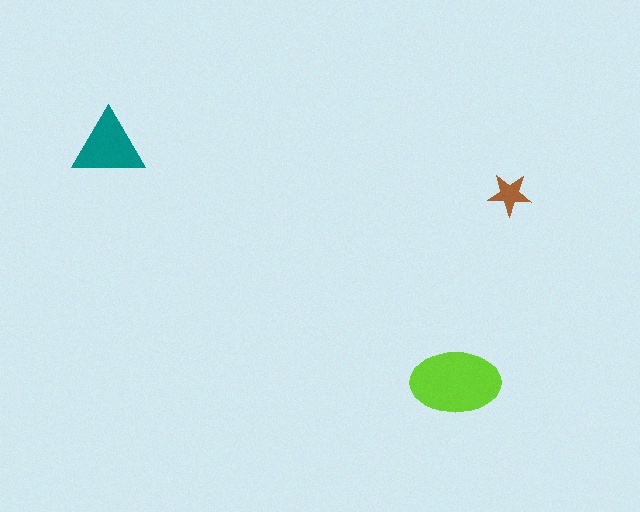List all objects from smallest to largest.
The brown star, the teal triangle, the lime ellipse.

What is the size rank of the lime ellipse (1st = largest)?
1st.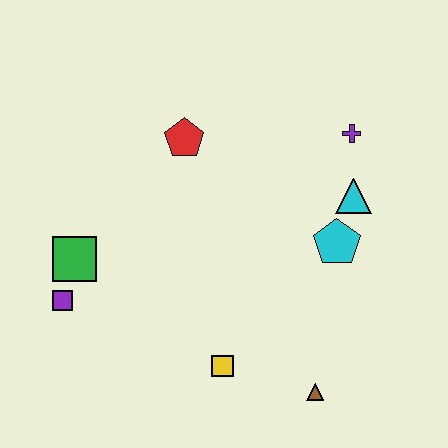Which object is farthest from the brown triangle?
The red pentagon is farthest from the brown triangle.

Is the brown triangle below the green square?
Yes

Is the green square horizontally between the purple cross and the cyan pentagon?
No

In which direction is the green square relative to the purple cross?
The green square is to the left of the purple cross.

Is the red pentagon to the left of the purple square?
No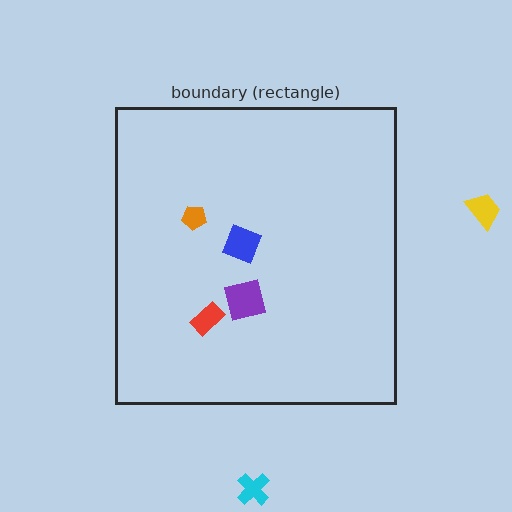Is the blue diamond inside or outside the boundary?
Inside.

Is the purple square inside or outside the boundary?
Inside.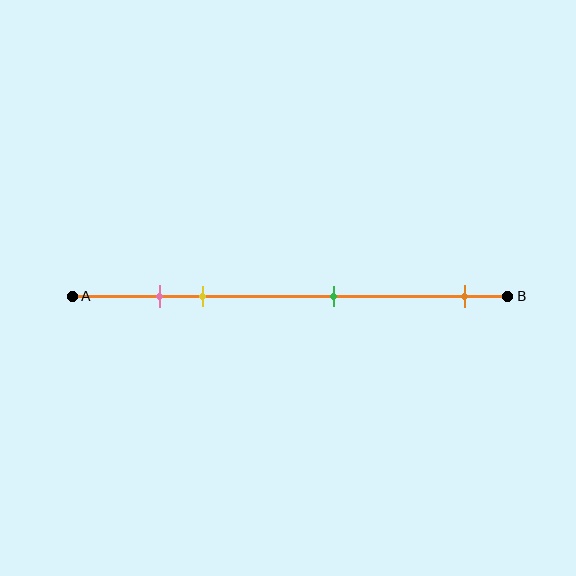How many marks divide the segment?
There are 4 marks dividing the segment.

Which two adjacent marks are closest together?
The pink and yellow marks are the closest adjacent pair.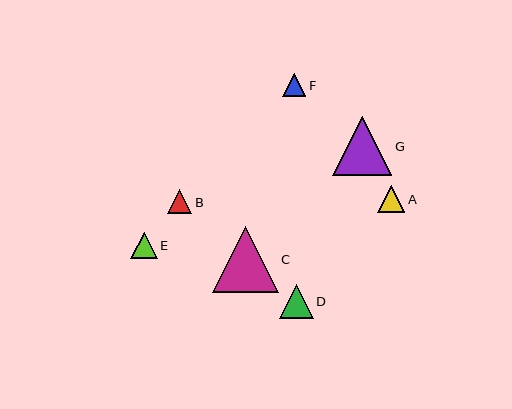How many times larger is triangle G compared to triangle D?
Triangle G is approximately 1.8 times the size of triangle D.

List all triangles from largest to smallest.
From largest to smallest: C, G, D, A, E, B, F.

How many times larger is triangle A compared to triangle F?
Triangle A is approximately 1.2 times the size of triangle F.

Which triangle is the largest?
Triangle C is the largest with a size of approximately 66 pixels.